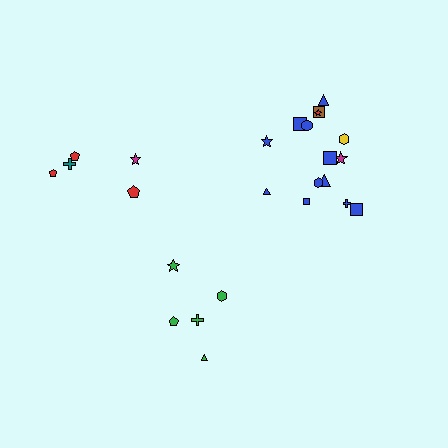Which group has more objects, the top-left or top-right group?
The top-right group.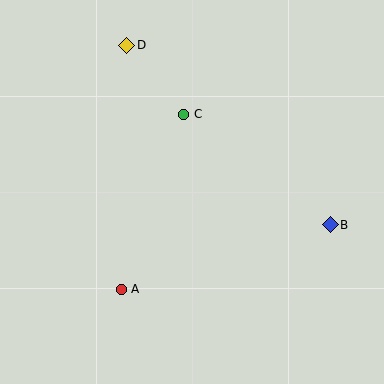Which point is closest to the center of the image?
Point C at (184, 114) is closest to the center.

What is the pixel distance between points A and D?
The distance between A and D is 244 pixels.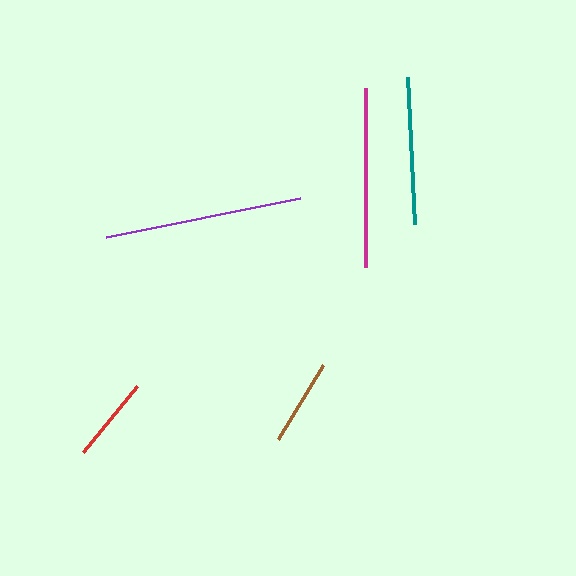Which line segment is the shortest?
The red line is the shortest at approximately 85 pixels.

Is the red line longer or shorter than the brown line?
The brown line is longer than the red line.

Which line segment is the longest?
The purple line is the longest at approximately 198 pixels.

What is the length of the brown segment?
The brown segment is approximately 87 pixels long.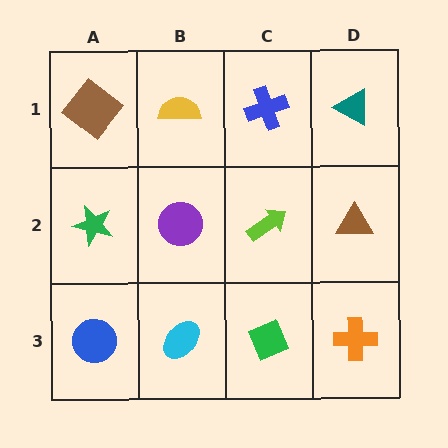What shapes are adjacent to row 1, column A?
A green star (row 2, column A), a yellow semicircle (row 1, column B).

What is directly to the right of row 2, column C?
A brown triangle.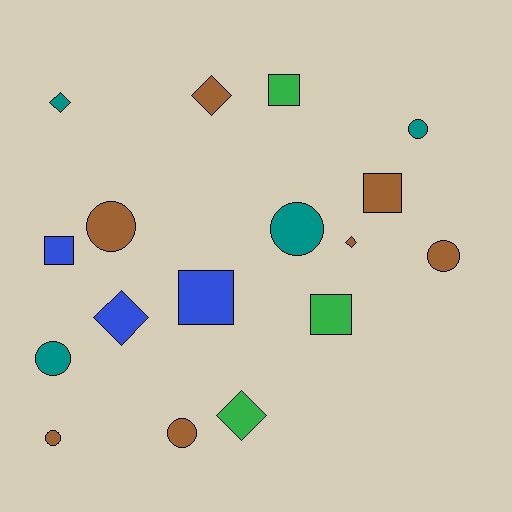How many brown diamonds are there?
There are 2 brown diamonds.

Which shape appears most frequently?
Circle, with 7 objects.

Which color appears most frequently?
Brown, with 7 objects.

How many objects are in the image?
There are 17 objects.